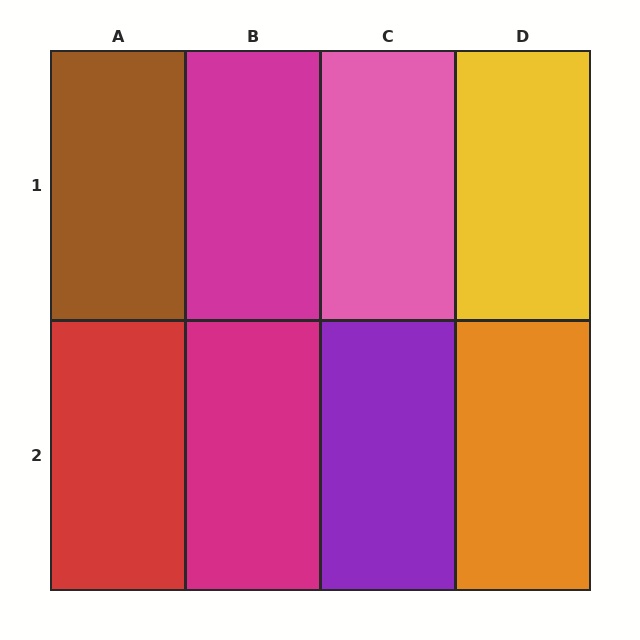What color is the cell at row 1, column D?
Yellow.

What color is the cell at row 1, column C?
Pink.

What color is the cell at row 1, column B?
Magenta.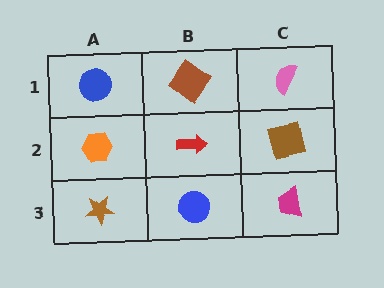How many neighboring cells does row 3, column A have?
2.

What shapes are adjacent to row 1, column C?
A brown square (row 2, column C), a brown diamond (row 1, column B).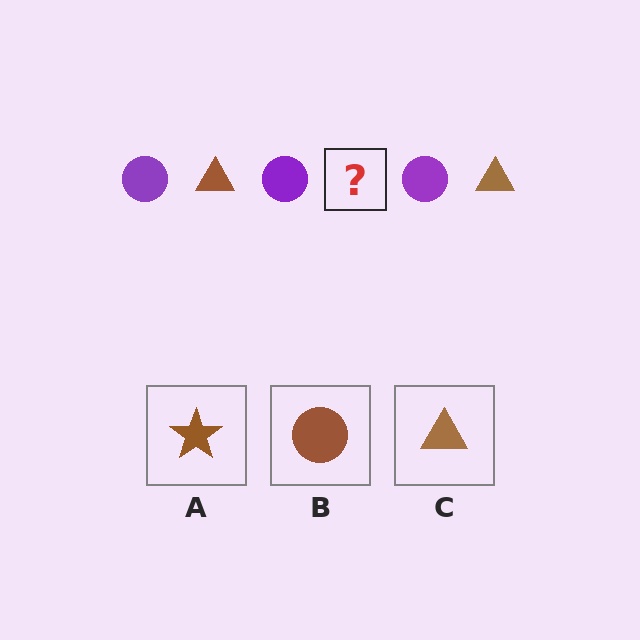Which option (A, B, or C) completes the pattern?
C.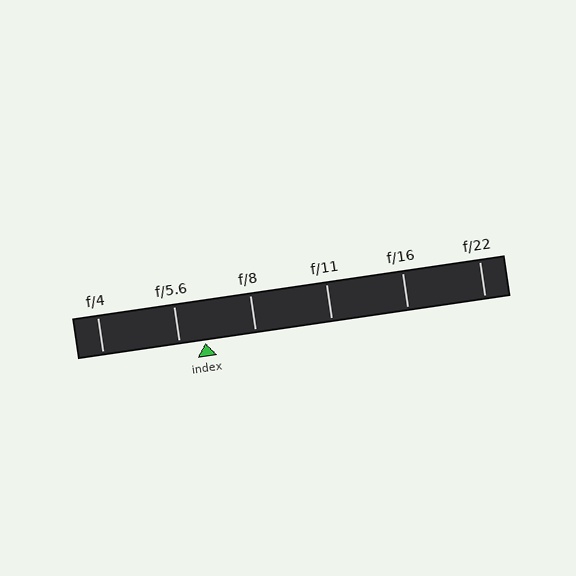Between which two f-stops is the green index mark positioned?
The index mark is between f/5.6 and f/8.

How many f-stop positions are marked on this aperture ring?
There are 6 f-stop positions marked.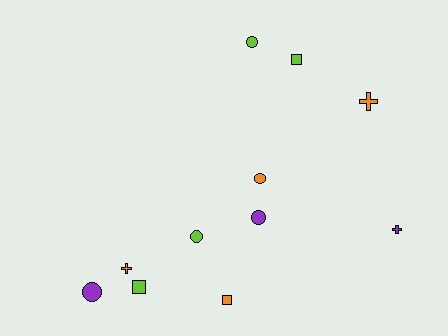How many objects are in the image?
There are 11 objects.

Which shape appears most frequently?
Circle, with 5 objects.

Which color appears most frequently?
Orange, with 4 objects.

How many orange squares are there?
There is 1 orange square.